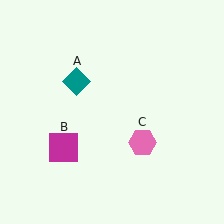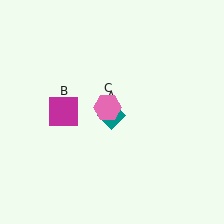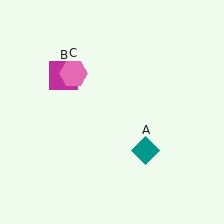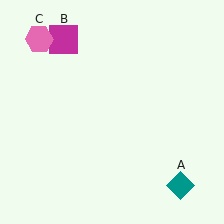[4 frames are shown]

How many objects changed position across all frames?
3 objects changed position: teal diamond (object A), magenta square (object B), pink hexagon (object C).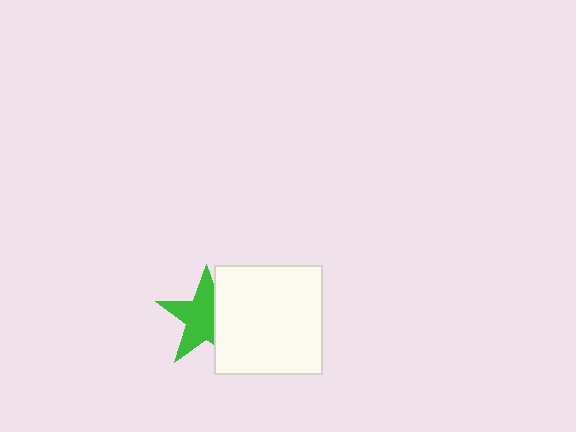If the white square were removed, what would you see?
You would see the complete green star.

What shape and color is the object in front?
The object in front is a white square.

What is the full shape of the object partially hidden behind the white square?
The partially hidden object is a green star.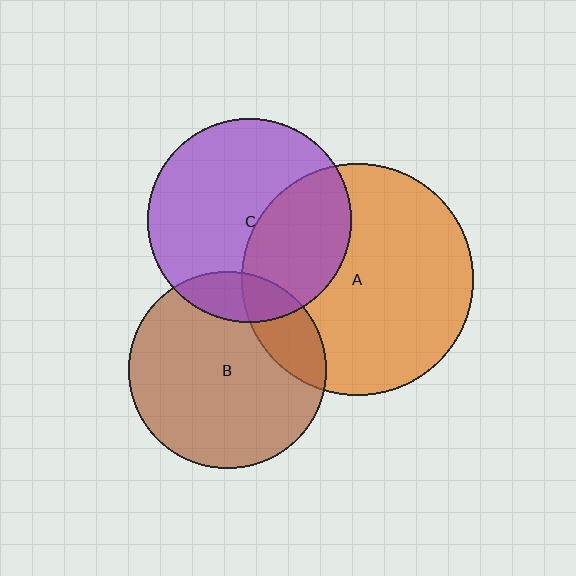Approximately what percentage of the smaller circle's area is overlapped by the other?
Approximately 35%.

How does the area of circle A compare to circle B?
Approximately 1.4 times.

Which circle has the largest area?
Circle A (orange).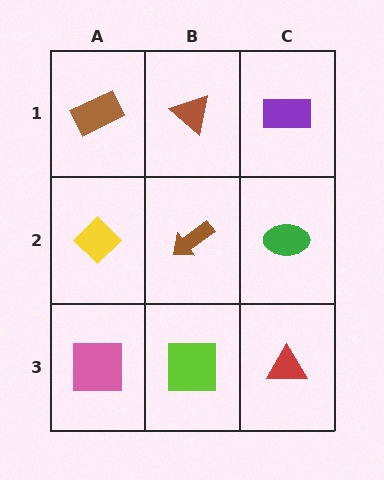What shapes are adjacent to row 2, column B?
A brown triangle (row 1, column B), a lime square (row 3, column B), a yellow diamond (row 2, column A), a green ellipse (row 2, column C).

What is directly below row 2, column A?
A pink square.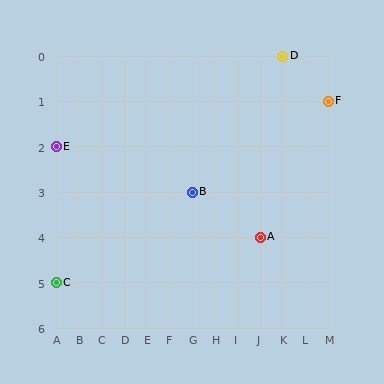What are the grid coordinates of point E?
Point E is at grid coordinates (A, 2).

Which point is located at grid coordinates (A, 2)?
Point E is at (A, 2).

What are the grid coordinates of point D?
Point D is at grid coordinates (K, 0).